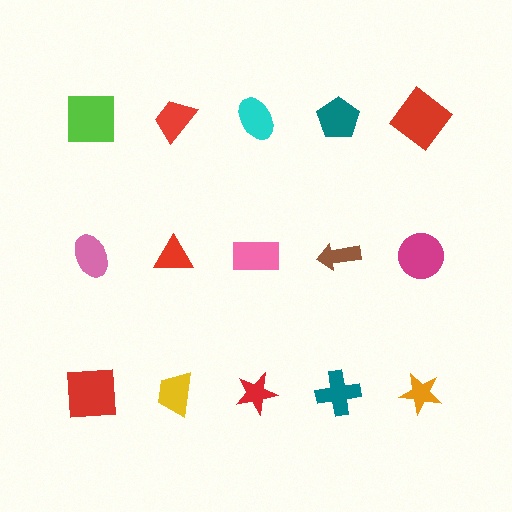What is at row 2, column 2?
A red triangle.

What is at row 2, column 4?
A brown arrow.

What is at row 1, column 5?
A red diamond.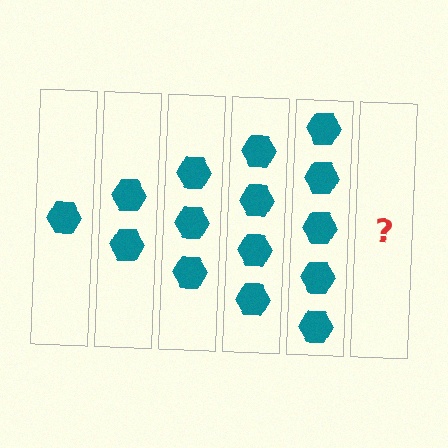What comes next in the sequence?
The next element should be 6 hexagons.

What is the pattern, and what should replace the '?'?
The pattern is that each step adds one more hexagon. The '?' should be 6 hexagons.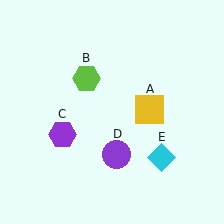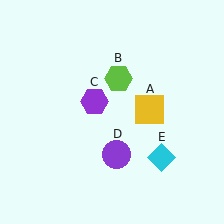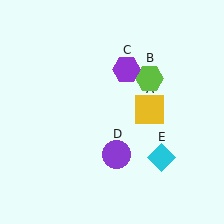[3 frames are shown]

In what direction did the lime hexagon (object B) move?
The lime hexagon (object B) moved right.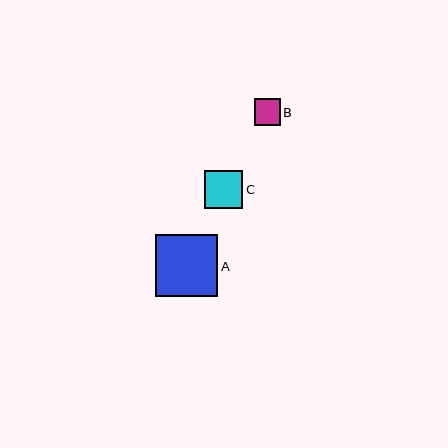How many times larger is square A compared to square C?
Square A is approximately 1.6 times the size of square C.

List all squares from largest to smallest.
From largest to smallest: A, C, B.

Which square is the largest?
Square A is the largest with a size of approximately 62 pixels.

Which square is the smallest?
Square B is the smallest with a size of approximately 26 pixels.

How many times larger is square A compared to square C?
Square A is approximately 1.6 times the size of square C.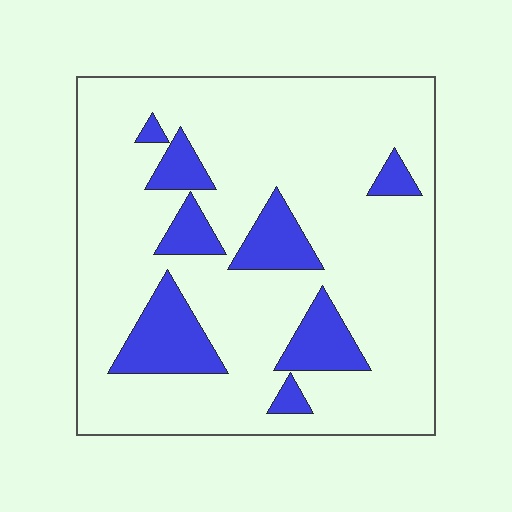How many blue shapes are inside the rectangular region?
8.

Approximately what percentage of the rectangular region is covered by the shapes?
Approximately 20%.